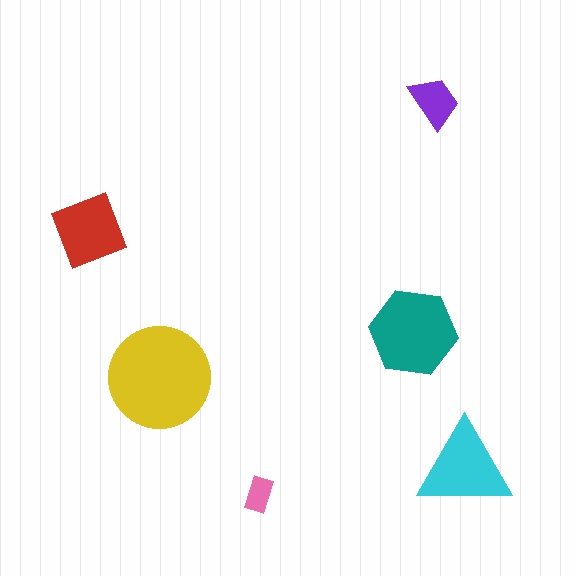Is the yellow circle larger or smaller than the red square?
Larger.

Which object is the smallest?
The pink rectangle.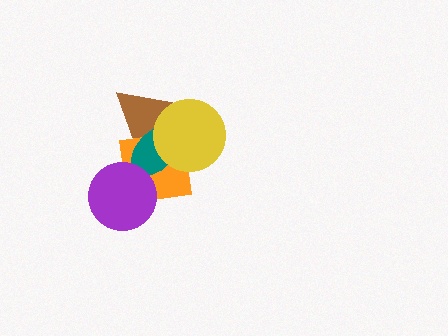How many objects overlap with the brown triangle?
3 objects overlap with the brown triangle.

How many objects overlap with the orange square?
4 objects overlap with the orange square.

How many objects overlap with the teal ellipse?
4 objects overlap with the teal ellipse.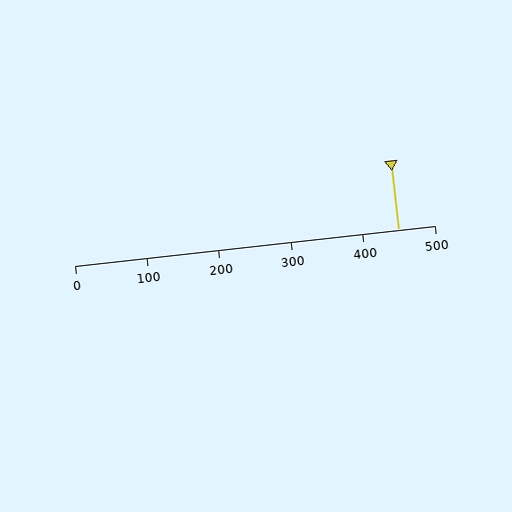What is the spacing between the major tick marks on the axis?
The major ticks are spaced 100 apart.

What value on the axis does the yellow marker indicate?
The marker indicates approximately 450.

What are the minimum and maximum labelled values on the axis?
The axis runs from 0 to 500.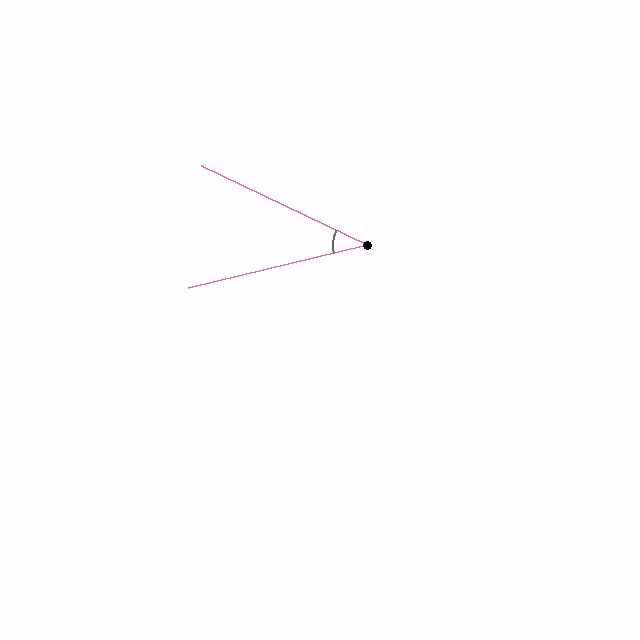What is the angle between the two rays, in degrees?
Approximately 39 degrees.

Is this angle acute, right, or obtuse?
It is acute.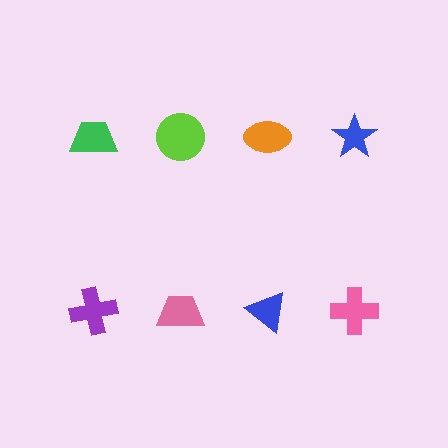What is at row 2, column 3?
A blue triangle.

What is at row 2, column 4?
A pink cross.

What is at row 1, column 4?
A blue star.